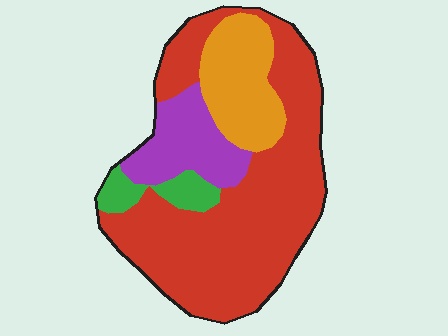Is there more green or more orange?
Orange.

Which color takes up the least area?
Green, at roughly 5%.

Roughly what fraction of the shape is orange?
Orange takes up about one sixth (1/6) of the shape.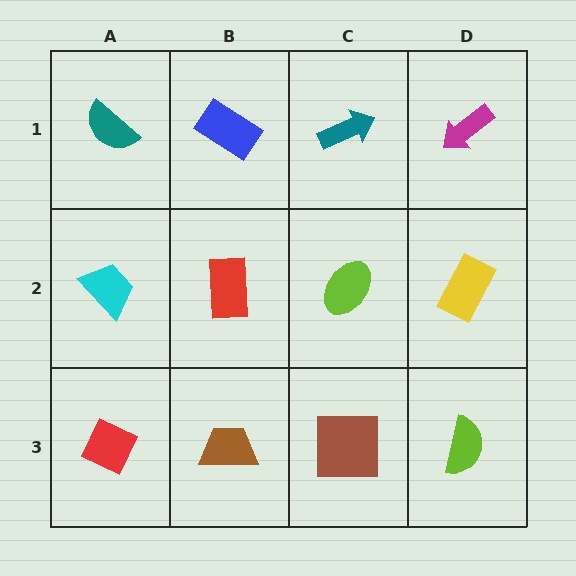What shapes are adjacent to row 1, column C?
A lime ellipse (row 2, column C), a blue rectangle (row 1, column B), a magenta arrow (row 1, column D).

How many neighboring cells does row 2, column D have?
3.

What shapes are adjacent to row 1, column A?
A cyan trapezoid (row 2, column A), a blue rectangle (row 1, column B).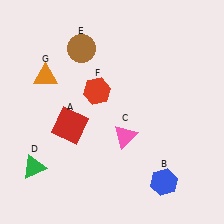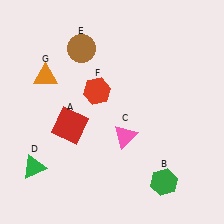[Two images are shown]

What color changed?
The hexagon (B) changed from blue in Image 1 to green in Image 2.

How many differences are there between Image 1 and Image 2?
There is 1 difference between the two images.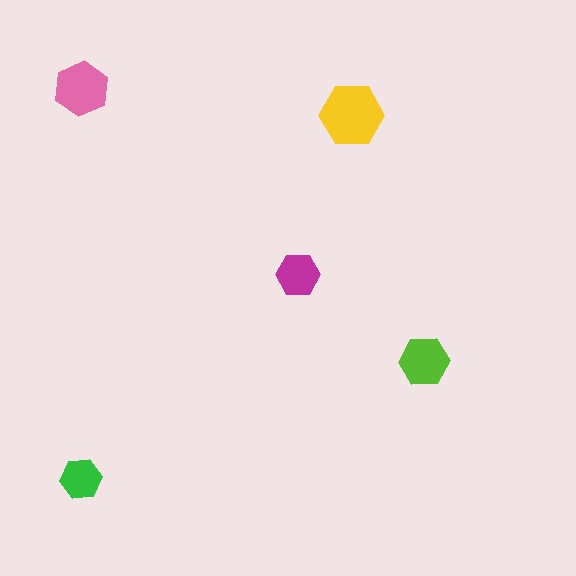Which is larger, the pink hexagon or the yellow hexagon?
The yellow one.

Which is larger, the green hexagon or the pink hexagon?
The pink one.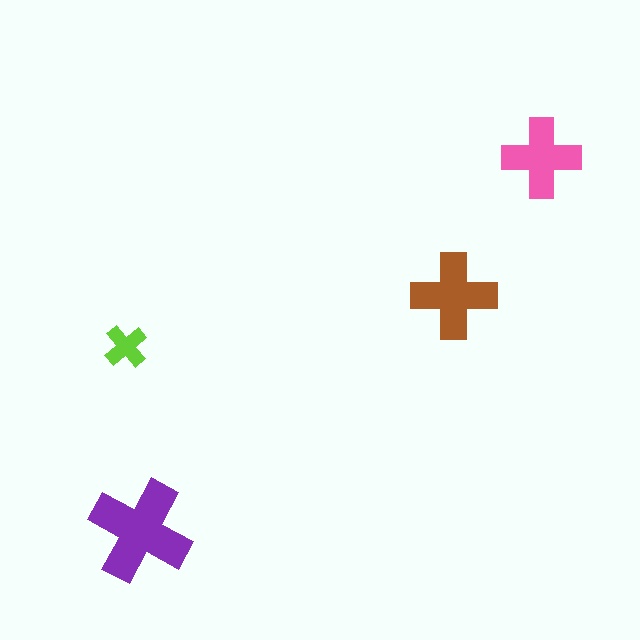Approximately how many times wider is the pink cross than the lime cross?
About 2 times wider.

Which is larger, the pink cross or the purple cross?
The purple one.